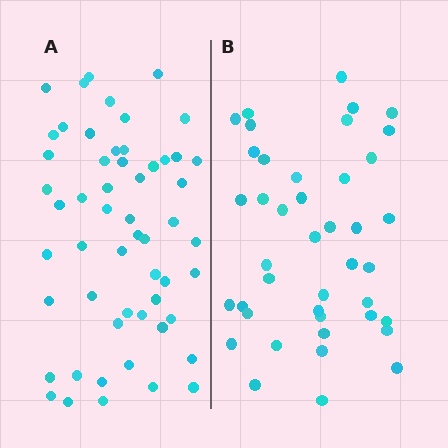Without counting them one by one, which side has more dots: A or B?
Region A (the left region) has more dots.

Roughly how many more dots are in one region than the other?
Region A has approximately 15 more dots than region B.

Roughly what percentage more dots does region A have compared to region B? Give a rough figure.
About 30% more.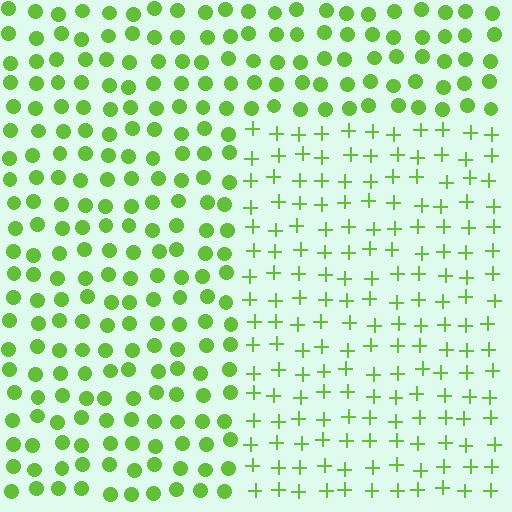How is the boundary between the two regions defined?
The boundary is defined by a change in element shape: plus signs inside vs. circles outside. All elements share the same color and spacing.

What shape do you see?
I see a rectangle.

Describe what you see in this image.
The image is filled with small lime elements arranged in a uniform grid. A rectangle-shaped region contains plus signs, while the surrounding area contains circles. The boundary is defined purely by the change in element shape.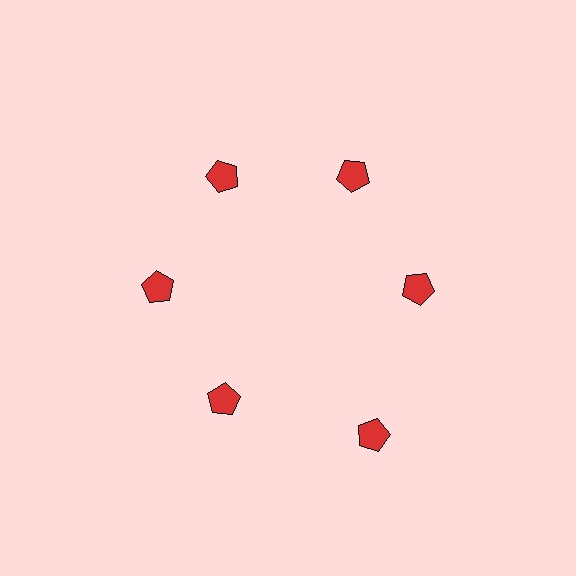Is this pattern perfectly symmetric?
No. The 6 red pentagons are arranged in a ring, but one element near the 5 o'clock position is pushed outward from the center, breaking the 6-fold rotational symmetry.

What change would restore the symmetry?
The symmetry would be restored by moving it inward, back onto the ring so that all 6 pentagons sit at equal angles and equal distance from the center.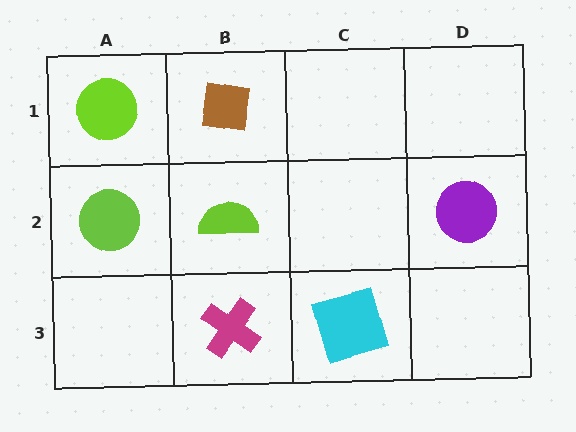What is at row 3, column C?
A cyan square.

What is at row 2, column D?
A purple circle.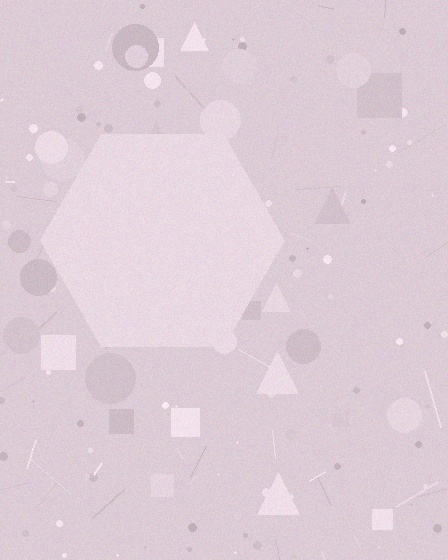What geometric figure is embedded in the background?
A hexagon is embedded in the background.